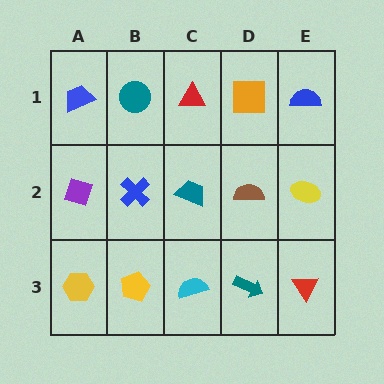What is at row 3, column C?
A cyan semicircle.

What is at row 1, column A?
A blue trapezoid.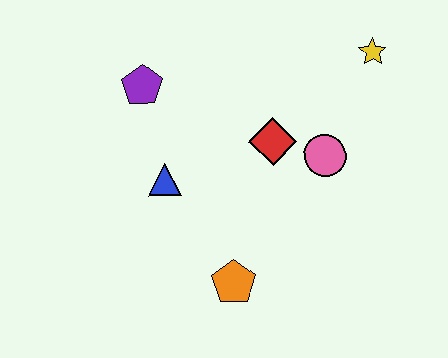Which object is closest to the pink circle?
The red diamond is closest to the pink circle.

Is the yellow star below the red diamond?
No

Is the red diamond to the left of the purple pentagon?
No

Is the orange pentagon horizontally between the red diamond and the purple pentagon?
Yes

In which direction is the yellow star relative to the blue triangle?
The yellow star is to the right of the blue triangle.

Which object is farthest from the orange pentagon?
The yellow star is farthest from the orange pentagon.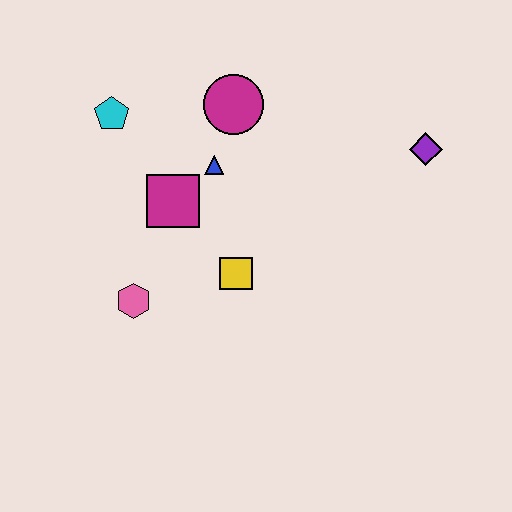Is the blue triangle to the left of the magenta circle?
Yes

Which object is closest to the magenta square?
The blue triangle is closest to the magenta square.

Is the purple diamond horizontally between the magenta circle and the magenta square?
No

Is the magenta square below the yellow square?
No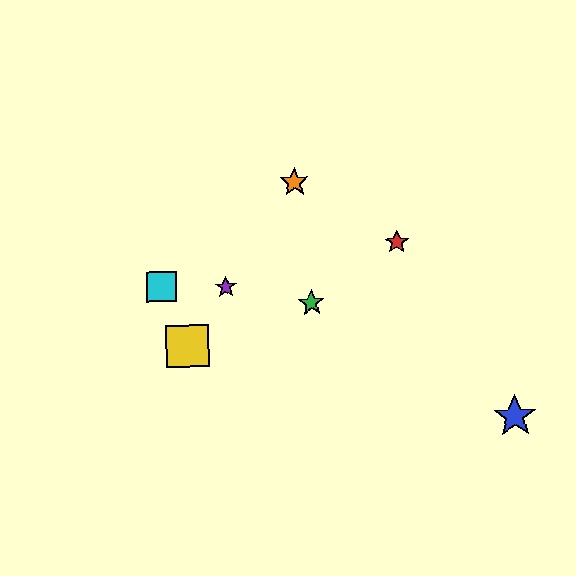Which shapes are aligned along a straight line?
The yellow square, the purple star, the orange star are aligned along a straight line.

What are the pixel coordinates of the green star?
The green star is at (311, 303).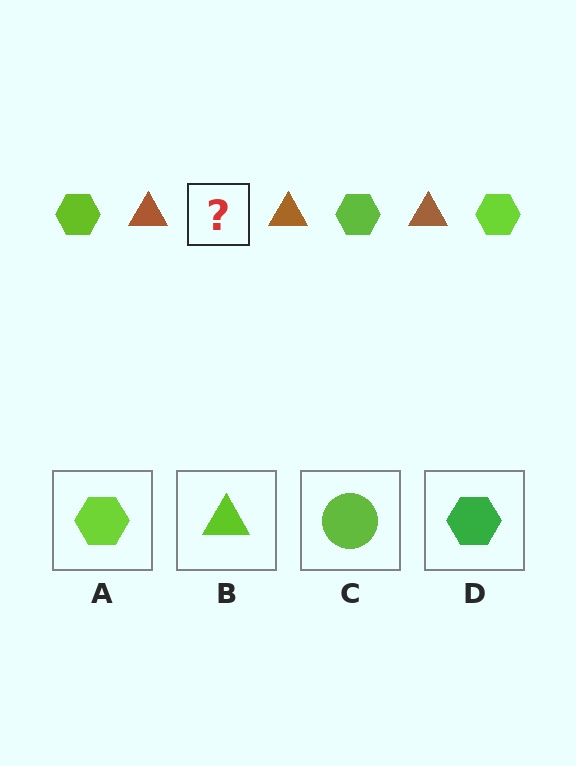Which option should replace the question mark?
Option A.